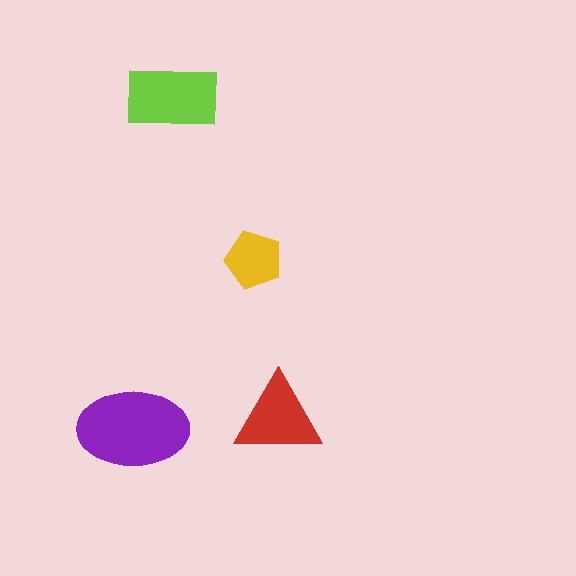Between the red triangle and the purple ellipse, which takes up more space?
The purple ellipse.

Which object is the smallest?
The yellow pentagon.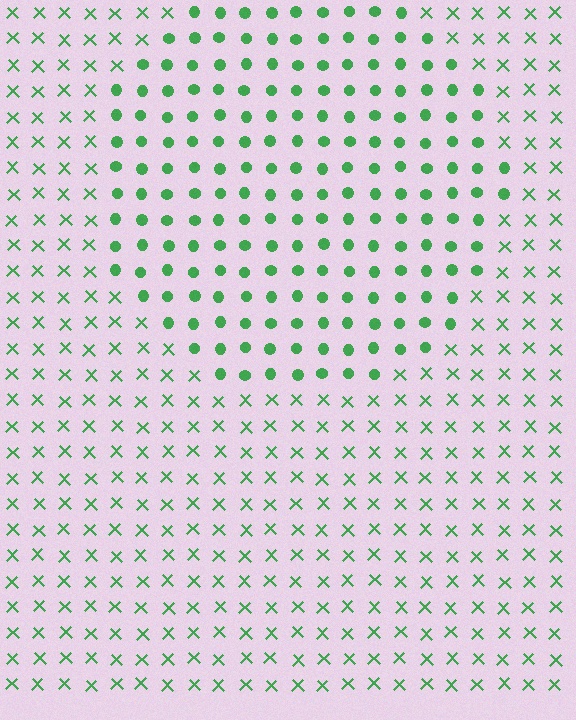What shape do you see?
I see a circle.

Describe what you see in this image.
The image is filled with small green elements arranged in a uniform grid. A circle-shaped region contains circles, while the surrounding area contains X marks. The boundary is defined purely by the change in element shape.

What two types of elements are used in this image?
The image uses circles inside the circle region and X marks outside it.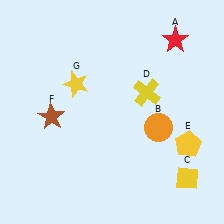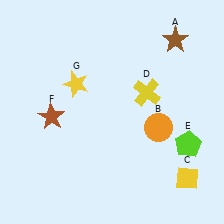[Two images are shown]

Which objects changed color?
A changed from red to brown. E changed from yellow to lime.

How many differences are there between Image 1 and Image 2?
There are 2 differences between the two images.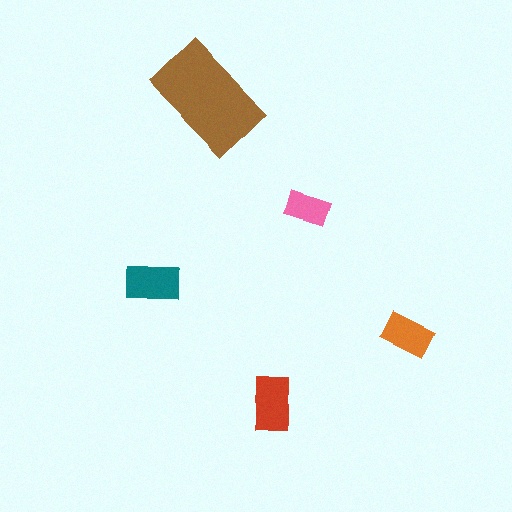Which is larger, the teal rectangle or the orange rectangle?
The teal one.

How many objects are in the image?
There are 5 objects in the image.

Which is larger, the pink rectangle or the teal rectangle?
The teal one.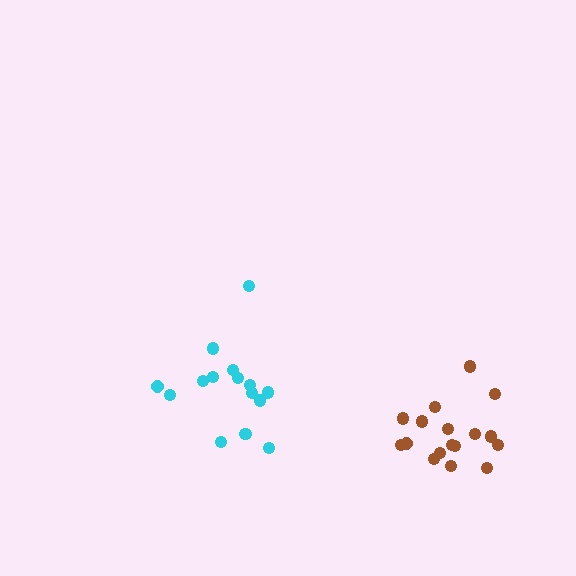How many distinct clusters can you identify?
There are 2 distinct clusters.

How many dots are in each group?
Group 1: 15 dots, Group 2: 17 dots (32 total).